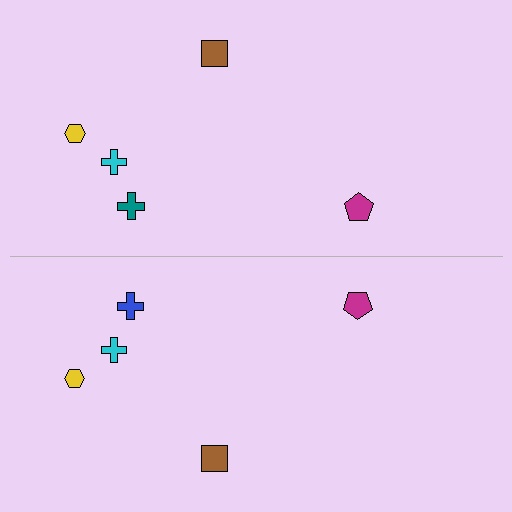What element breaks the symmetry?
The blue cross on the bottom side breaks the symmetry — its mirror counterpart is teal.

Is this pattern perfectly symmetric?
No, the pattern is not perfectly symmetric. The blue cross on the bottom side breaks the symmetry — its mirror counterpart is teal.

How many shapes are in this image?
There are 10 shapes in this image.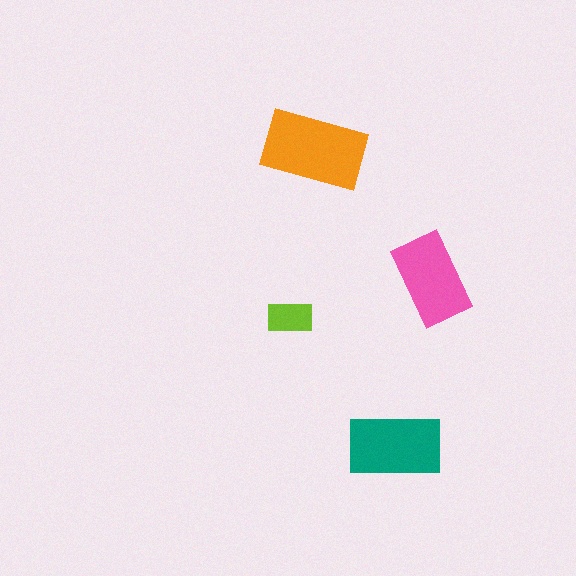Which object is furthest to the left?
The lime rectangle is leftmost.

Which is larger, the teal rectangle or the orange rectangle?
The orange one.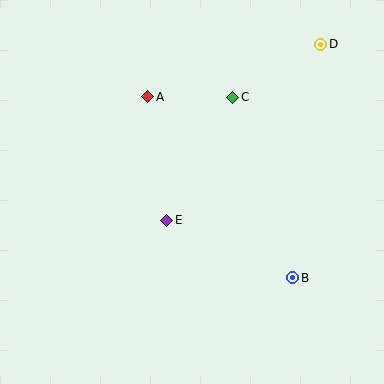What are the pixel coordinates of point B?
Point B is at (293, 278).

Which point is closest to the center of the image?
Point E at (167, 220) is closest to the center.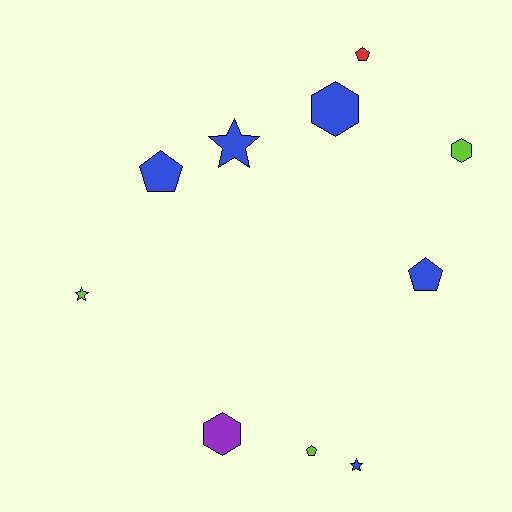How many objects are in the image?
There are 10 objects.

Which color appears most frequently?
Blue, with 5 objects.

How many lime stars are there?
There is 1 lime star.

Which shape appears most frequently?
Pentagon, with 4 objects.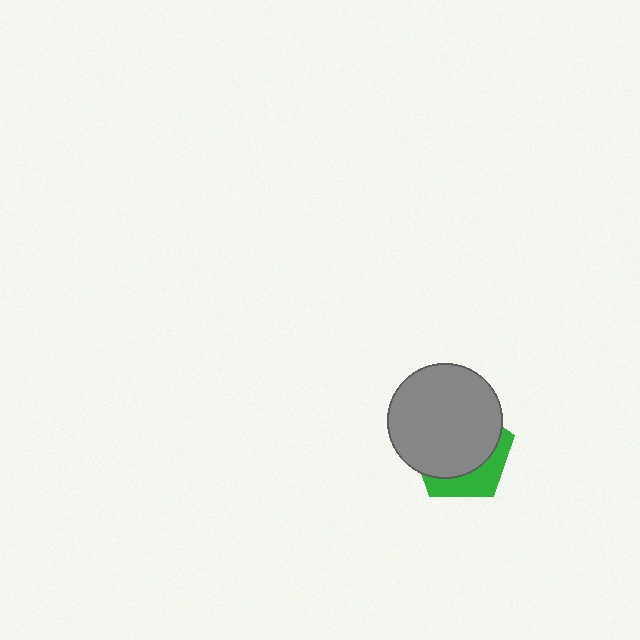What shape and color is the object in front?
The object in front is a gray circle.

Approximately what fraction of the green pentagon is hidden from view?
Roughly 69% of the green pentagon is hidden behind the gray circle.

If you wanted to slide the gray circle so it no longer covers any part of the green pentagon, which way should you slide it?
Slide it toward the upper-left — that is the most direct way to separate the two shapes.